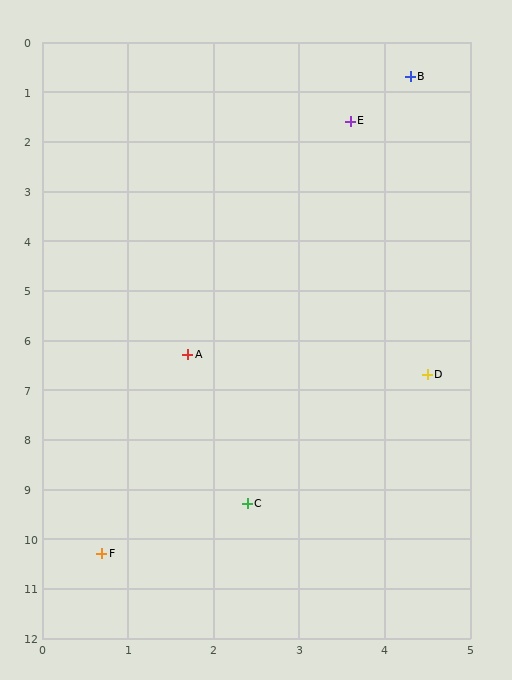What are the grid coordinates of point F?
Point F is at approximately (0.7, 10.3).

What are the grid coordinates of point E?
Point E is at approximately (3.6, 1.6).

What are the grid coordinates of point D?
Point D is at approximately (4.5, 6.7).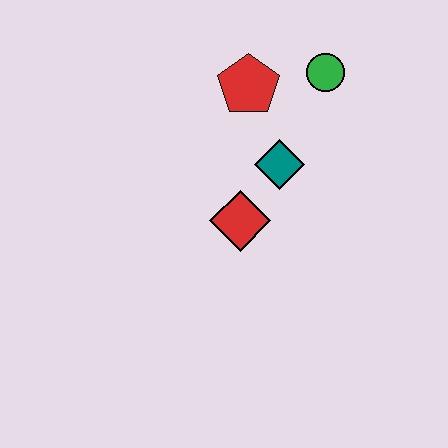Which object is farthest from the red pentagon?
The red diamond is farthest from the red pentagon.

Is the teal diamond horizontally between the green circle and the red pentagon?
Yes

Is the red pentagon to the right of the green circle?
No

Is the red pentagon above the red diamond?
Yes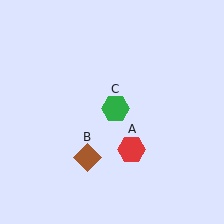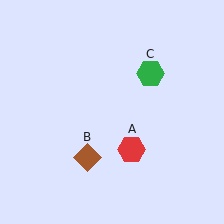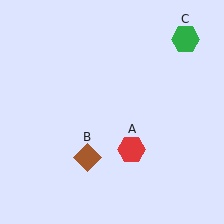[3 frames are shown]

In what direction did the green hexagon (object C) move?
The green hexagon (object C) moved up and to the right.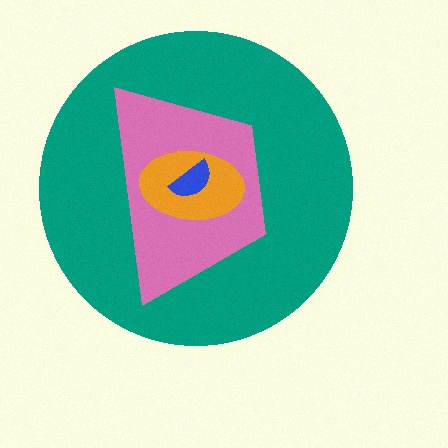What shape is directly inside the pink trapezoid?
The orange ellipse.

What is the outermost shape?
The teal circle.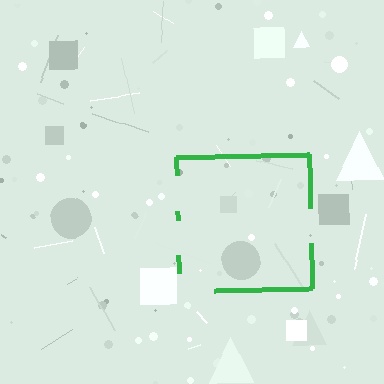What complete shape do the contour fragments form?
The contour fragments form a square.